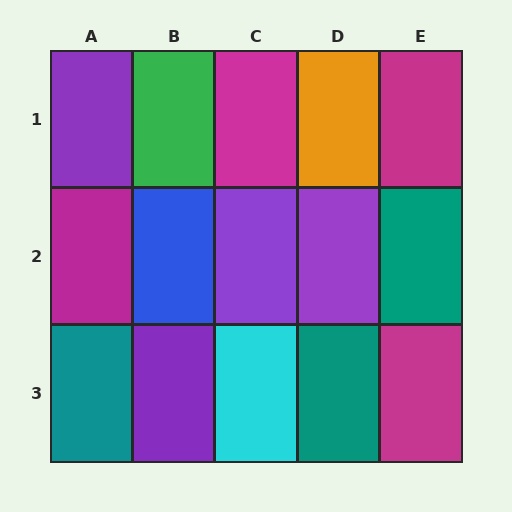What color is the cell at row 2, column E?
Teal.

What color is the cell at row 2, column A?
Magenta.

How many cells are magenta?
4 cells are magenta.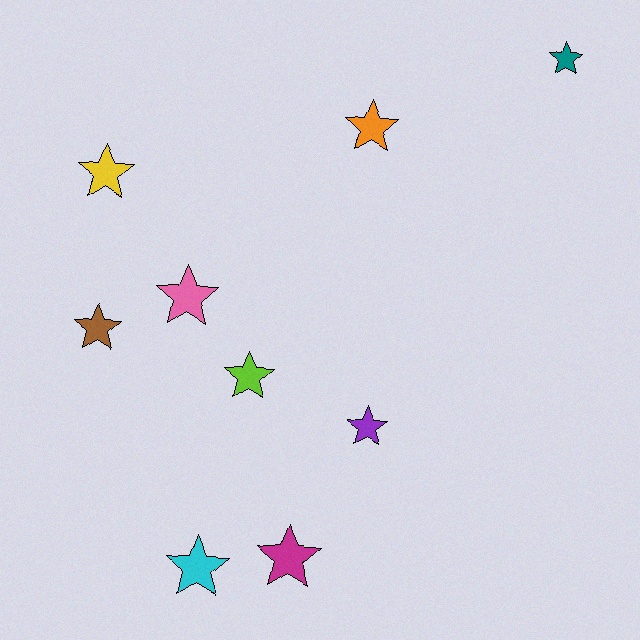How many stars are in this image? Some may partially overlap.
There are 9 stars.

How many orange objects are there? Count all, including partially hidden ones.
There is 1 orange object.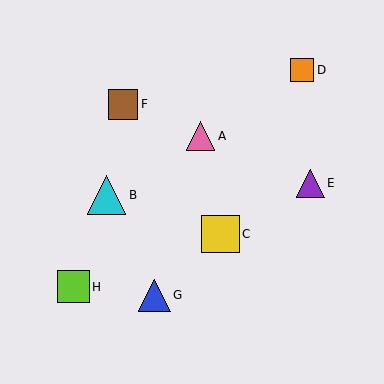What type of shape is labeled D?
Shape D is an orange square.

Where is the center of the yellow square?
The center of the yellow square is at (220, 234).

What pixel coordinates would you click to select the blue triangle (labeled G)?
Click at (154, 295) to select the blue triangle G.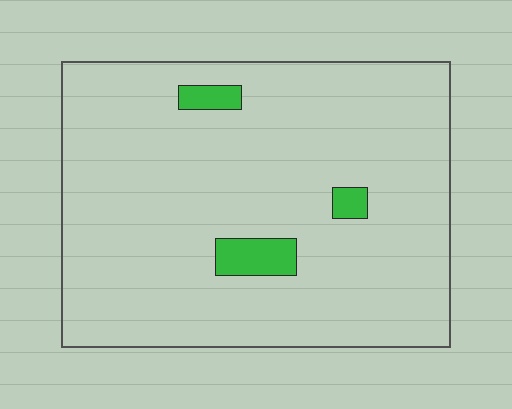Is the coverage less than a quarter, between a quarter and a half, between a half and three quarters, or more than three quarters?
Less than a quarter.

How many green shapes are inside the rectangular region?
3.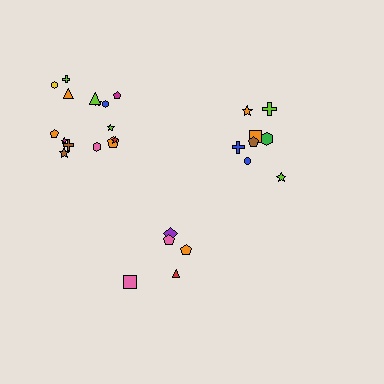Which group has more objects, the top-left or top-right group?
The top-left group.